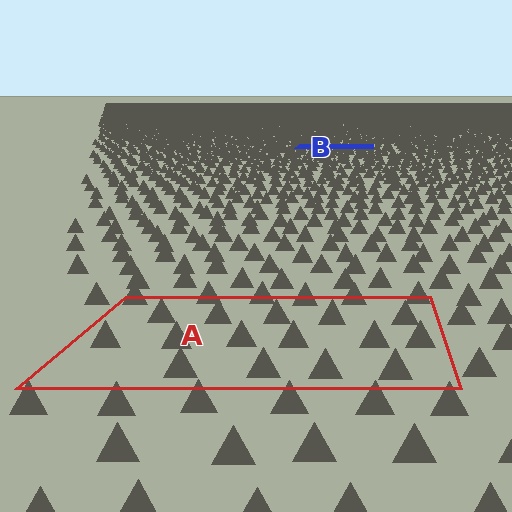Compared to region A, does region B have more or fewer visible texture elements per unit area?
Region B has more texture elements per unit area — they are packed more densely because it is farther away.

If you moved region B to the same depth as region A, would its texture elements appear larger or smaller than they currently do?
They would appear larger. At a closer depth, the same texture elements are projected at a bigger on-screen size.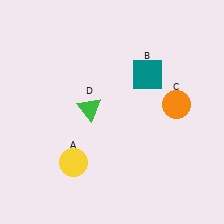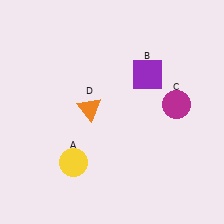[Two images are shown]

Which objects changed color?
B changed from teal to purple. C changed from orange to magenta. D changed from green to orange.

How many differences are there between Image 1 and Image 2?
There are 3 differences between the two images.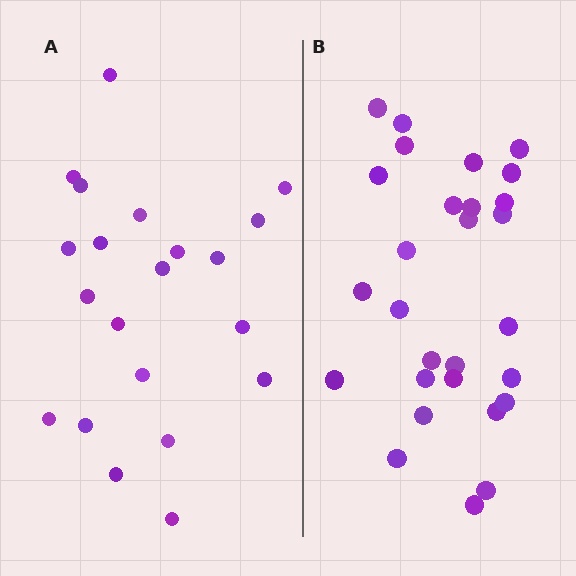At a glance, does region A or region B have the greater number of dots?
Region B (the right region) has more dots.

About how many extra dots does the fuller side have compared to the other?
Region B has roughly 8 or so more dots than region A.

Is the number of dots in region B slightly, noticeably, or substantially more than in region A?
Region B has noticeably more, but not dramatically so. The ratio is roughly 1.3 to 1.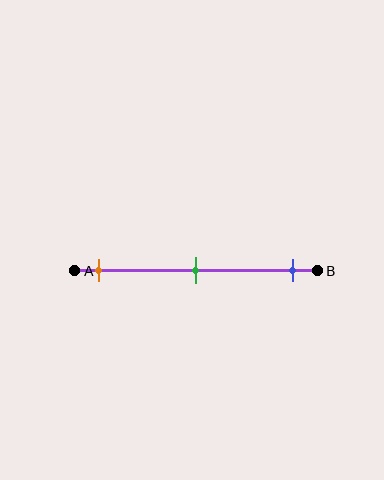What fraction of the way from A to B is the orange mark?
The orange mark is approximately 10% (0.1) of the way from A to B.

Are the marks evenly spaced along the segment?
Yes, the marks are approximately evenly spaced.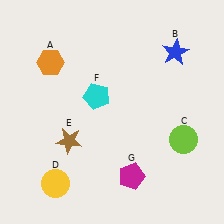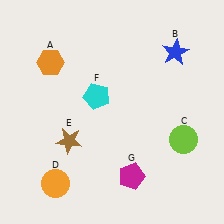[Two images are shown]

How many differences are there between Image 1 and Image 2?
There is 1 difference between the two images.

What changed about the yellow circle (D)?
In Image 1, D is yellow. In Image 2, it changed to orange.